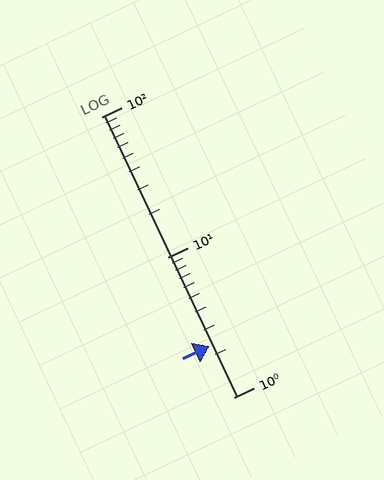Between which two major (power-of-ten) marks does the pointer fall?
The pointer is between 1 and 10.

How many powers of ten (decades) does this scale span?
The scale spans 2 decades, from 1 to 100.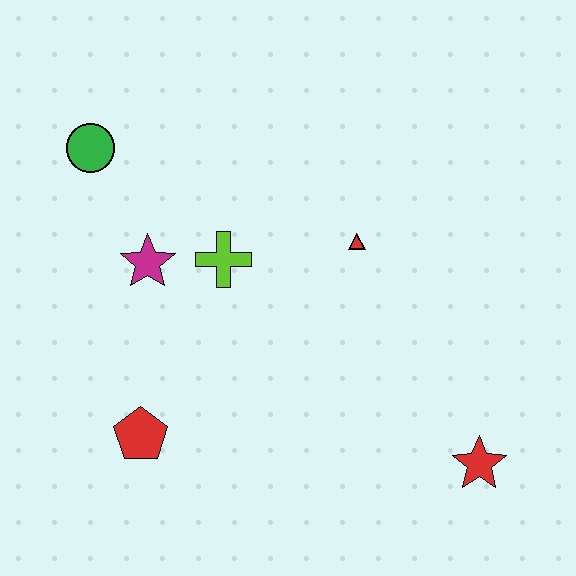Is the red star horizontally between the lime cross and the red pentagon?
No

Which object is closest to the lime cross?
The magenta star is closest to the lime cross.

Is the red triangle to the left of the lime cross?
No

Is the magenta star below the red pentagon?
No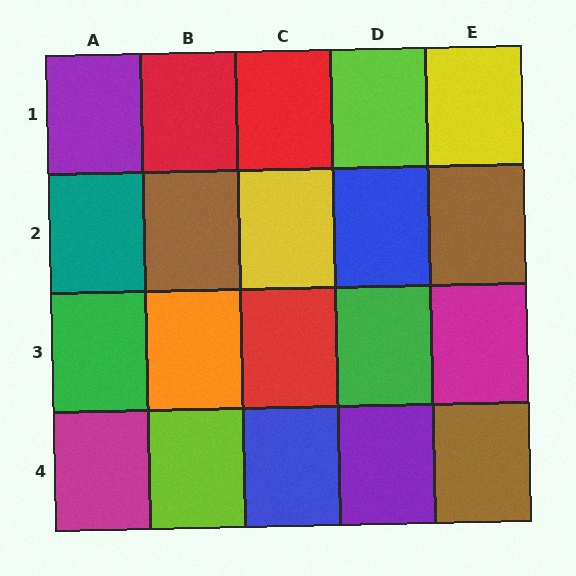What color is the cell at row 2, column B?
Brown.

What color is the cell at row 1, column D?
Lime.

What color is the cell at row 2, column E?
Brown.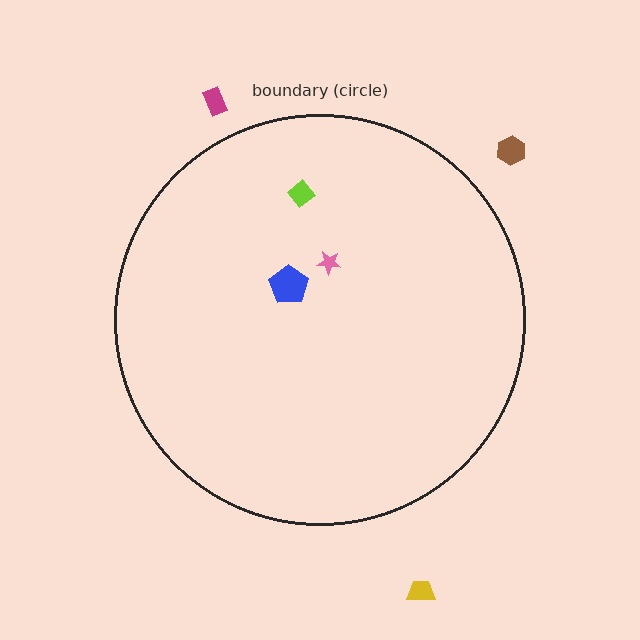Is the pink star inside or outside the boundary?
Inside.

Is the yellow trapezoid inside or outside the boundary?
Outside.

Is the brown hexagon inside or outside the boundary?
Outside.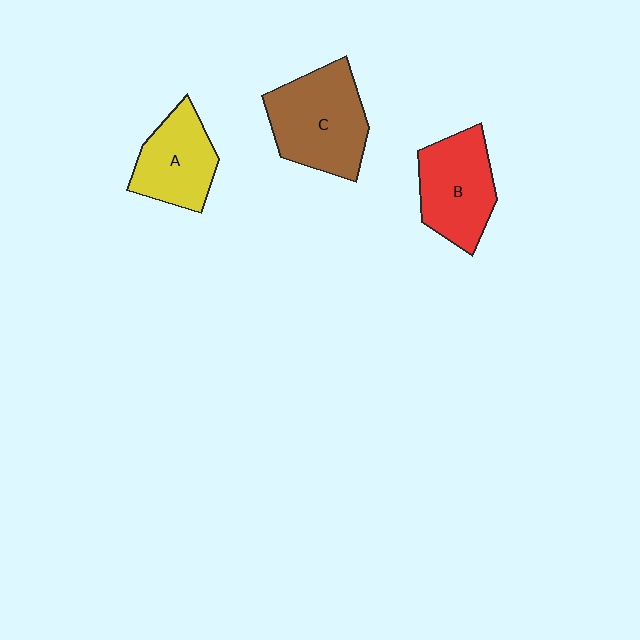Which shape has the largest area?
Shape C (brown).